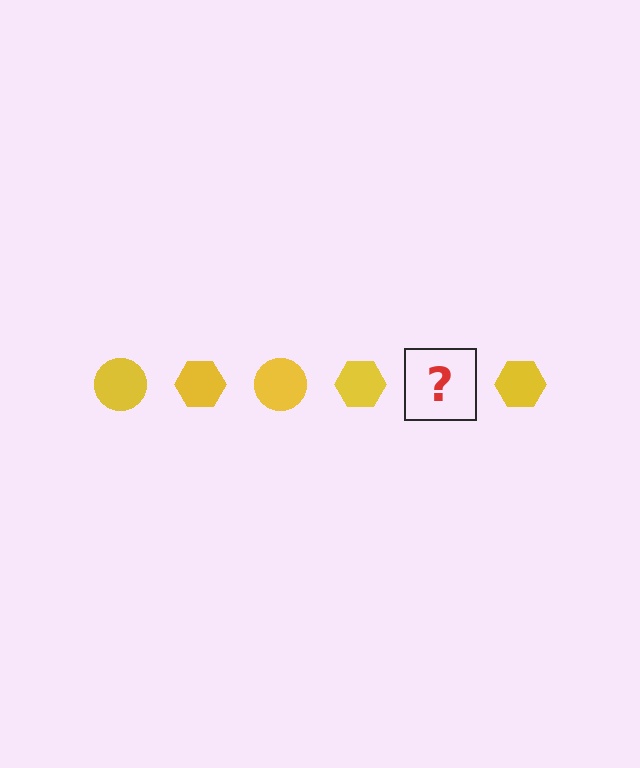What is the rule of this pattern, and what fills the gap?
The rule is that the pattern cycles through circle, hexagon shapes in yellow. The gap should be filled with a yellow circle.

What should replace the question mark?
The question mark should be replaced with a yellow circle.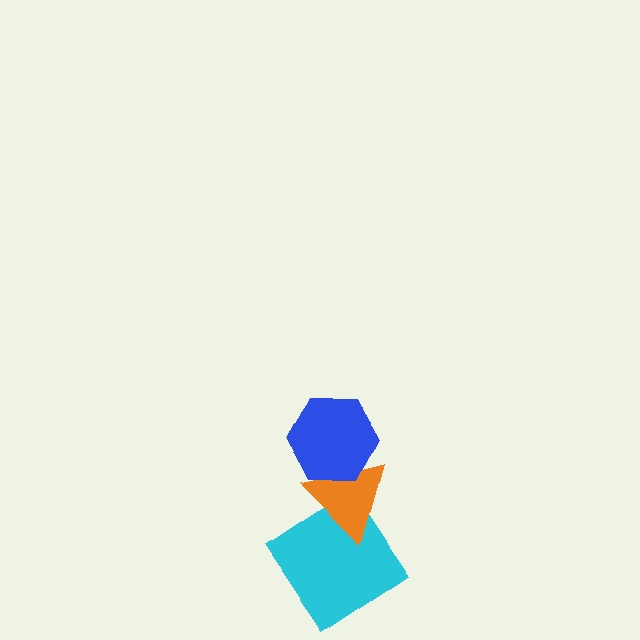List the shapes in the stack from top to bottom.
From top to bottom: the blue hexagon, the orange triangle, the cyan diamond.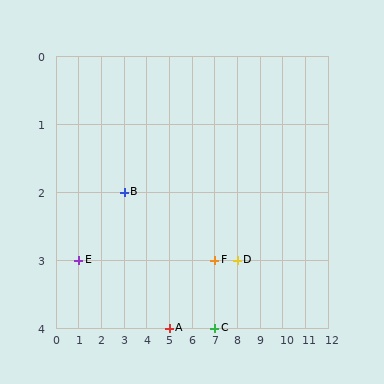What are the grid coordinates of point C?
Point C is at grid coordinates (7, 4).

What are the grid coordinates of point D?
Point D is at grid coordinates (8, 3).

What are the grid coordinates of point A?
Point A is at grid coordinates (5, 4).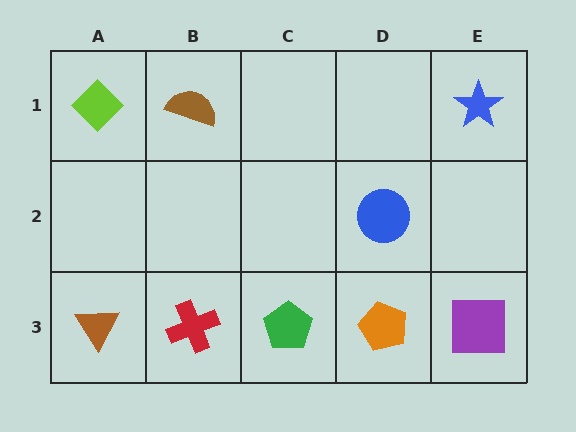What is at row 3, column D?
An orange pentagon.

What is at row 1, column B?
A brown semicircle.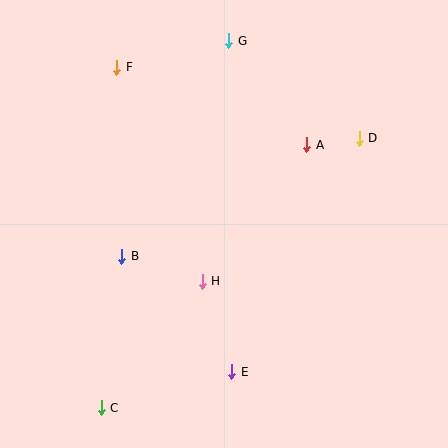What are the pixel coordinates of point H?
Point H is at (202, 281).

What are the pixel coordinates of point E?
Point E is at (232, 372).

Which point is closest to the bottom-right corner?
Point E is closest to the bottom-right corner.